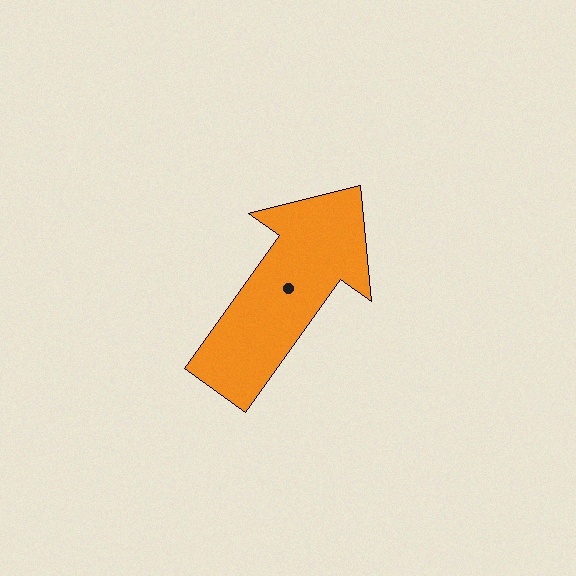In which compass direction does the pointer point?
Northeast.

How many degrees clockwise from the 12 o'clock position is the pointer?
Approximately 35 degrees.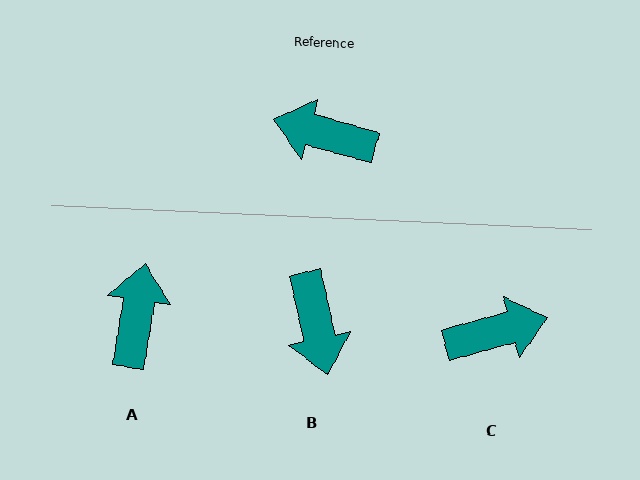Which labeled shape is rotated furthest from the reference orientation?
C, about 149 degrees away.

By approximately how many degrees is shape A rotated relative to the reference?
Approximately 84 degrees clockwise.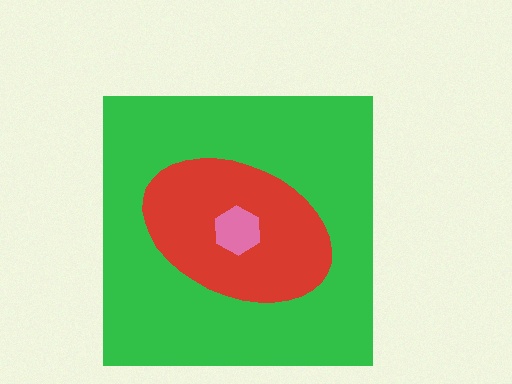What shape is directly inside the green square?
The red ellipse.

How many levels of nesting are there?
3.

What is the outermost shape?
The green square.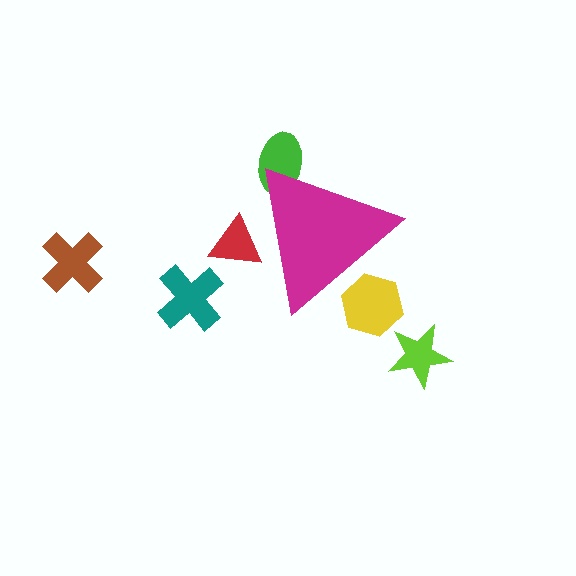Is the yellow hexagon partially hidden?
Yes, the yellow hexagon is partially hidden behind the magenta triangle.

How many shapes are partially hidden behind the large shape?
3 shapes are partially hidden.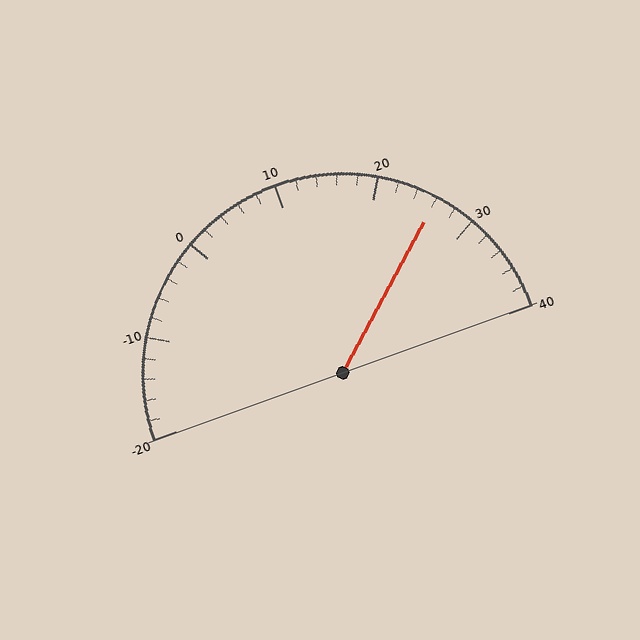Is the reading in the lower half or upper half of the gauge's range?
The reading is in the upper half of the range (-20 to 40).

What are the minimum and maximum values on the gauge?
The gauge ranges from -20 to 40.